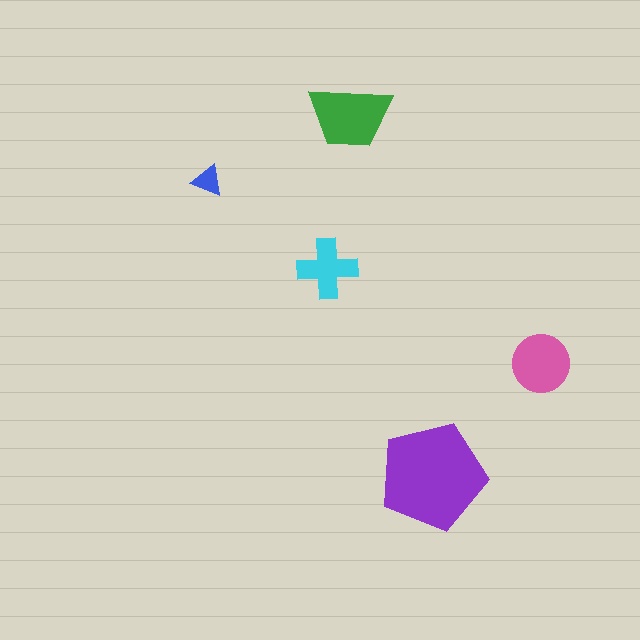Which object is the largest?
The purple pentagon.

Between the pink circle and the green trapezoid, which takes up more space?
The green trapezoid.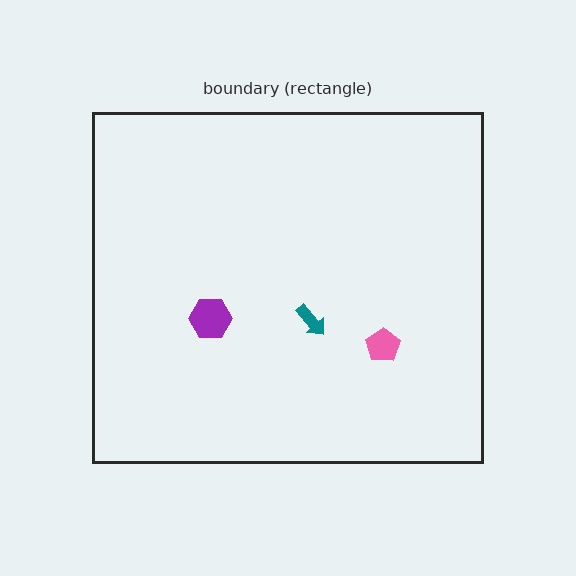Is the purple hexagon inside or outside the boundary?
Inside.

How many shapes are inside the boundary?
3 inside, 0 outside.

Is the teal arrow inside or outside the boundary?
Inside.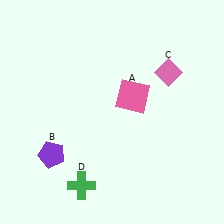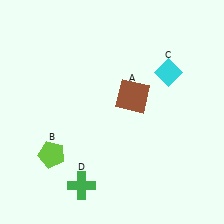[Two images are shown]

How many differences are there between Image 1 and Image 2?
There are 3 differences between the two images.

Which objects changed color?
A changed from pink to brown. B changed from purple to lime. C changed from pink to cyan.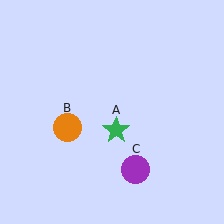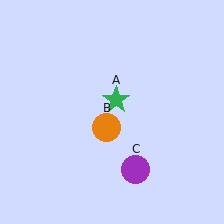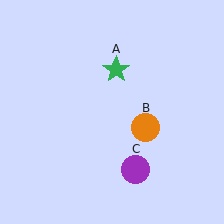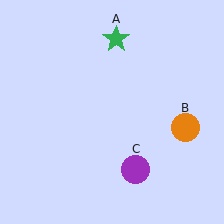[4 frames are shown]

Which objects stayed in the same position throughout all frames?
Purple circle (object C) remained stationary.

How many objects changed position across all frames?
2 objects changed position: green star (object A), orange circle (object B).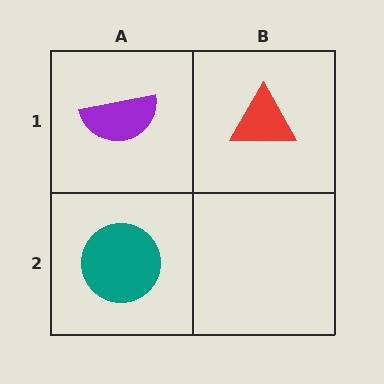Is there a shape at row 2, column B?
No, that cell is empty.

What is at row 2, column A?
A teal circle.